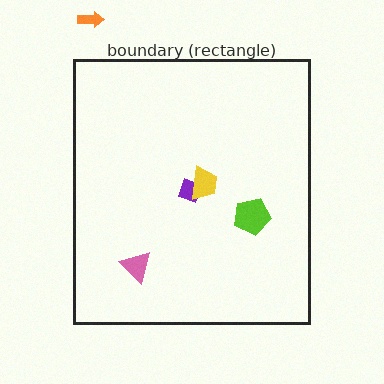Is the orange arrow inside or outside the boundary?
Outside.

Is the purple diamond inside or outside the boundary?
Inside.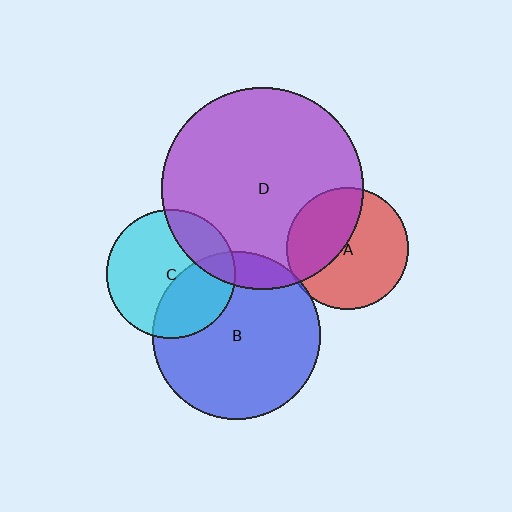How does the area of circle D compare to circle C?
Approximately 2.5 times.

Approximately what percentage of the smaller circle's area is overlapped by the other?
Approximately 35%.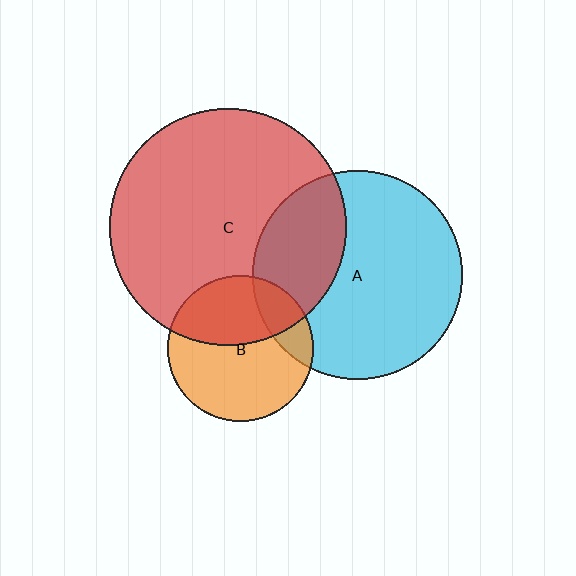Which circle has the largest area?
Circle C (red).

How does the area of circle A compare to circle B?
Approximately 2.0 times.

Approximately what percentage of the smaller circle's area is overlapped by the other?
Approximately 30%.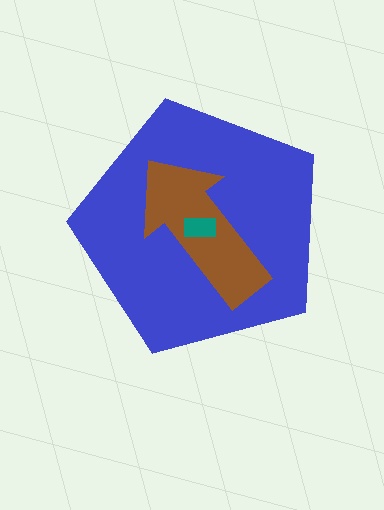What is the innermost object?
The teal rectangle.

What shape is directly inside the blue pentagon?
The brown arrow.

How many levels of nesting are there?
3.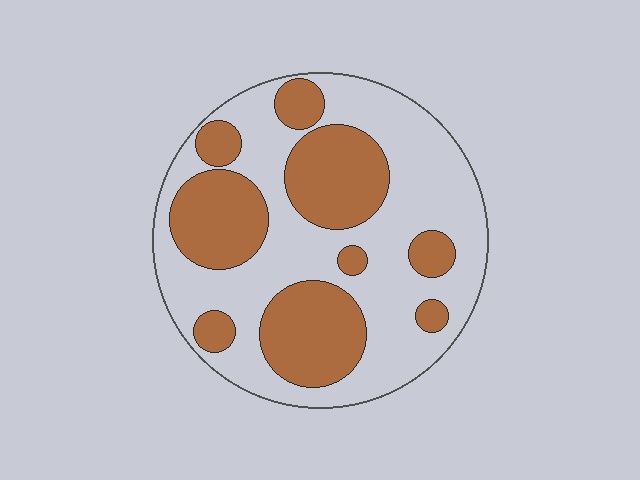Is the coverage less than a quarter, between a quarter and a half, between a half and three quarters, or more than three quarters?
Between a quarter and a half.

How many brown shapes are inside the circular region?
9.